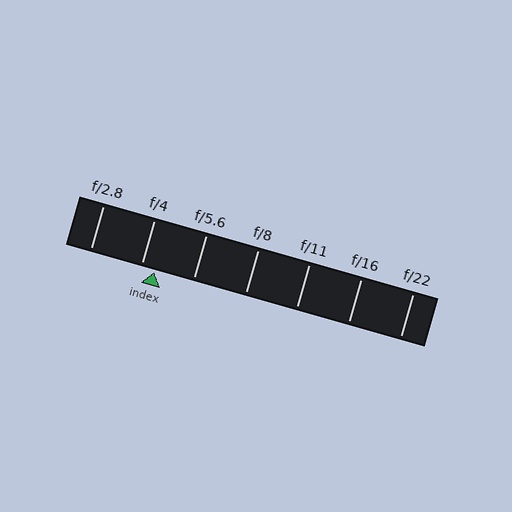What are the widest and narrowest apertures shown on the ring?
The widest aperture shown is f/2.8 and the narrowest is f/22.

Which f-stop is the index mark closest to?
The index mark is closest to f/4.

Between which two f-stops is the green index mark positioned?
The index mark is between f/4 and f/5.6.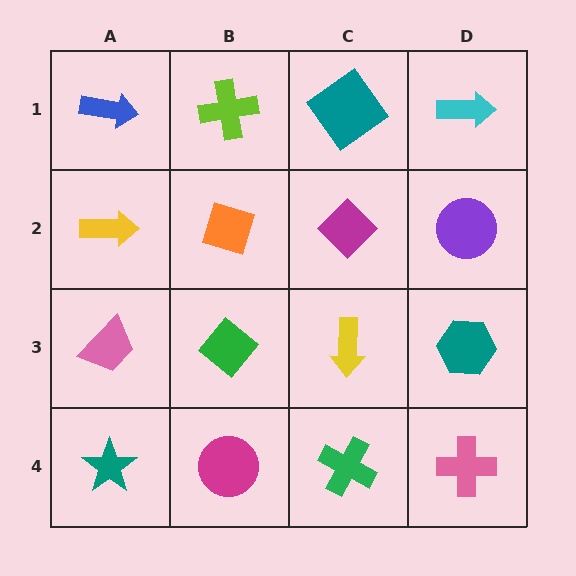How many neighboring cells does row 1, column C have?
3.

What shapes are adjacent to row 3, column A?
A yellow arrow (row 2, column A), a teal star (row 4, column A), a green diamond (row 3, column B).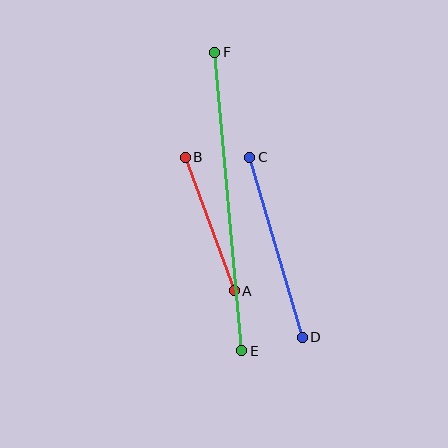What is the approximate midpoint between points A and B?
The midpoint is at approximately (210, 224) pixels.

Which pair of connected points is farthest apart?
Points E and F are farthest apart.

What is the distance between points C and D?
The distance is approximately 187 pixels.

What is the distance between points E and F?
The distance is approximately 300 pixels.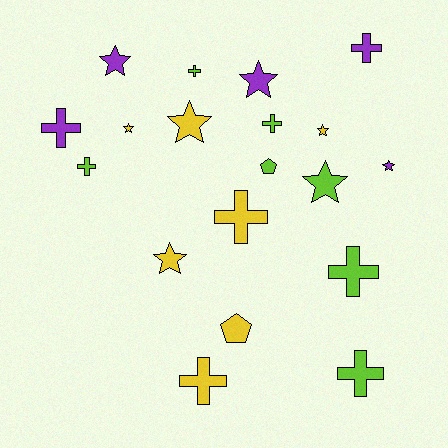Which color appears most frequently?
Yellow, with 7 objects.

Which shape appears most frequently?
Cross, with 9 objects.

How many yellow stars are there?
There are 4 yellow stars.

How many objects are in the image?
There are 19 objects.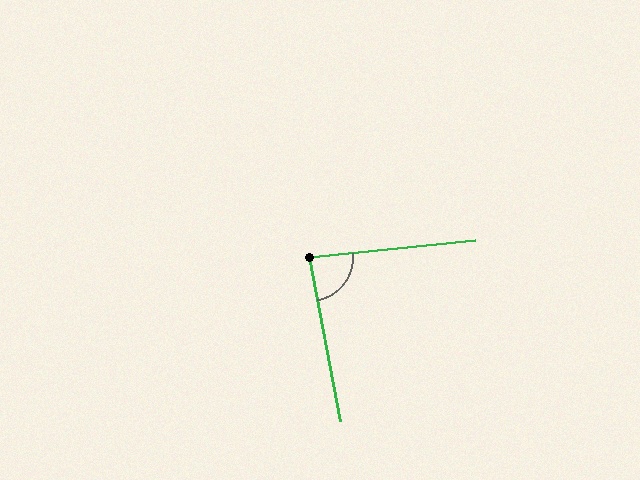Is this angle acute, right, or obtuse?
It is approximately a right angle.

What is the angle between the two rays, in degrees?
Approximately 85 degrees.